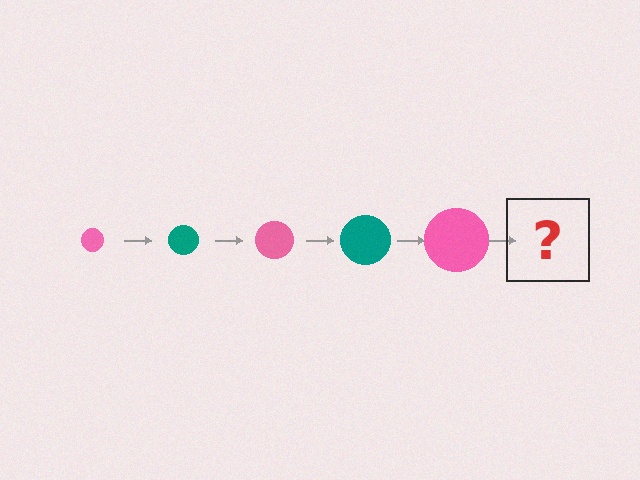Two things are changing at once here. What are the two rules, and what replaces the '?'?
The two rules are that the circle grows larger each step and the color cycles through pink and teal. The '?' should be a teal circle, larger than the previous one.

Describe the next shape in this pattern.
It should be a teal circle, larger than the previous one.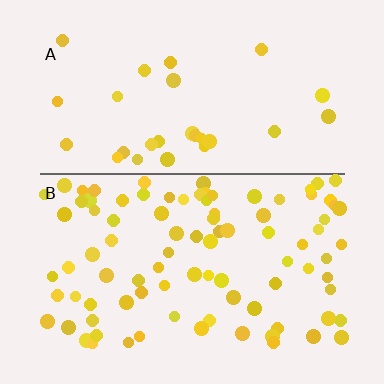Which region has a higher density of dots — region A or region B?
B (the bottom).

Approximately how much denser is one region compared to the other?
Approximately 3.1× — region B over region A.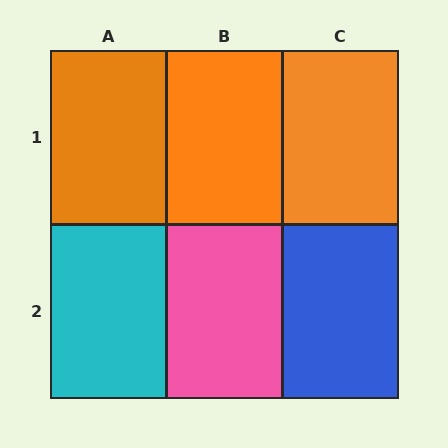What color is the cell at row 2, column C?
Blue.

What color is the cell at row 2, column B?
Pink.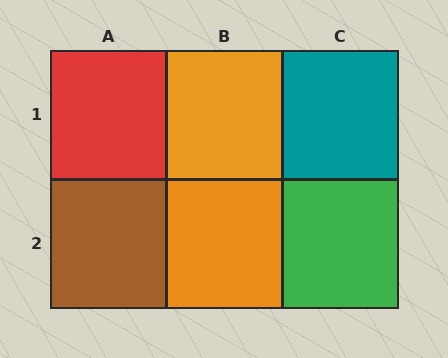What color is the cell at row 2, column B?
Orange.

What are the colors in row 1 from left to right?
Red, orange, teal.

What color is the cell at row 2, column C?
Green.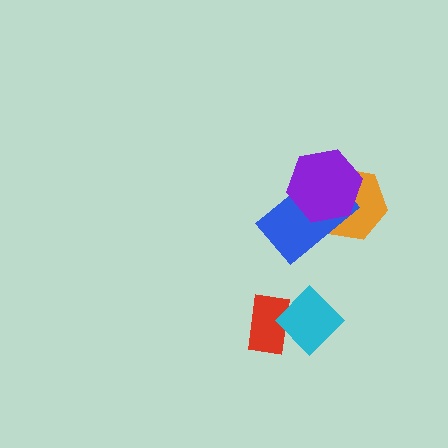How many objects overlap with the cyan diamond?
1 object overlaps with the cyan diamond.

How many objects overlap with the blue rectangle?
2 objects overlap with the blue rectangle.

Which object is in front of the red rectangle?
The cyan diamond is in front of the red rectangle.